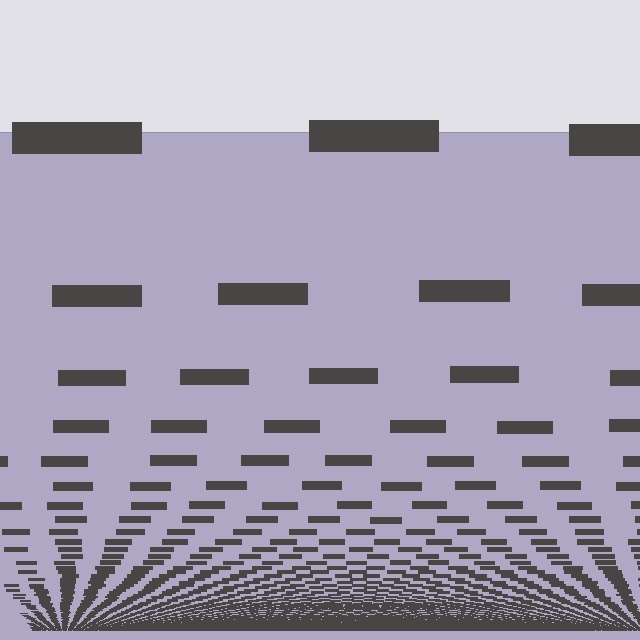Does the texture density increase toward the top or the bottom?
Density increases toward the bottom.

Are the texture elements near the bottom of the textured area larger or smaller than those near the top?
Smaller. The gradient is inverted — elements near the bottom are smaller and denser.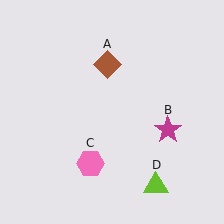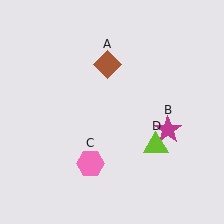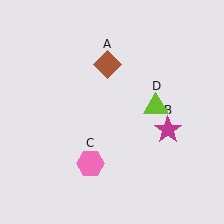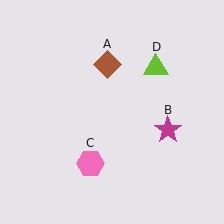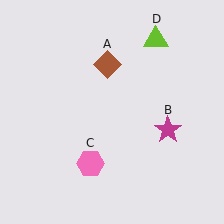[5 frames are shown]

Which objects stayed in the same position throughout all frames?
Brown diamond (object A) and magenta star (object B) and pink hexagon (object C) remained stationary.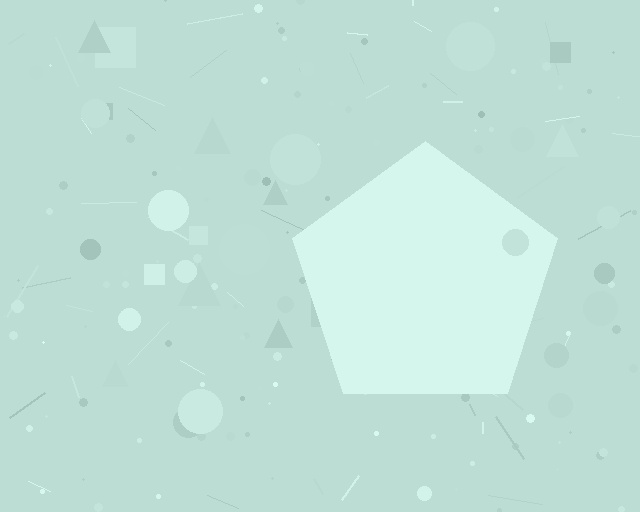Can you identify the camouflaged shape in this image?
The camouflaged shape is a pentagon.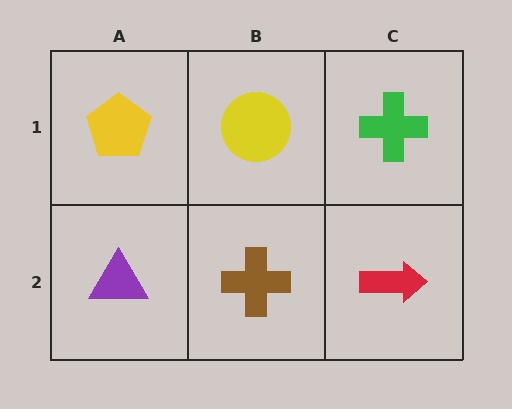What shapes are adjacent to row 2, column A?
A yellow pentagon (row 1, column A), a brown cross (row 2, column B).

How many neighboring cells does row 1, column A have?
2.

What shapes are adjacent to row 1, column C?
A red arrow (row 2, column C), a yellow circle (row 1, column B).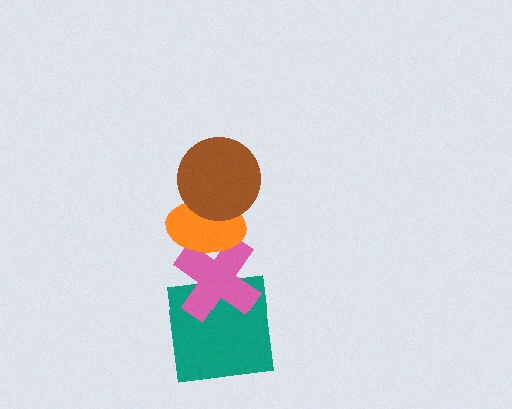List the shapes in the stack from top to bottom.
From top to bottom: the brown circle, the orange ellipse, the pink cross, the teal square.